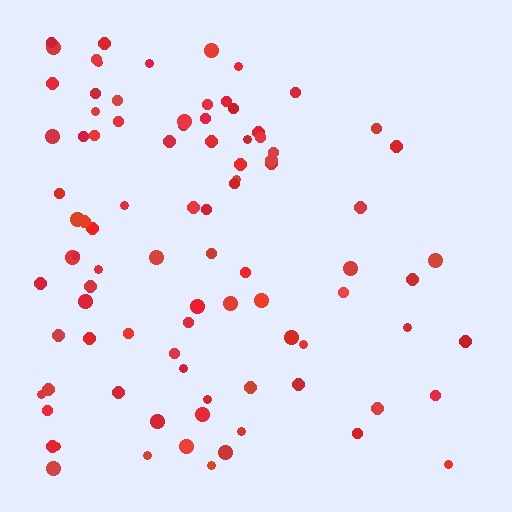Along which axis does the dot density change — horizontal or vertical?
Horizontal.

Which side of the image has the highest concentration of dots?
The left.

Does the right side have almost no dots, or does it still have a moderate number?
Still a moderate number, just noticeably fewer than the left.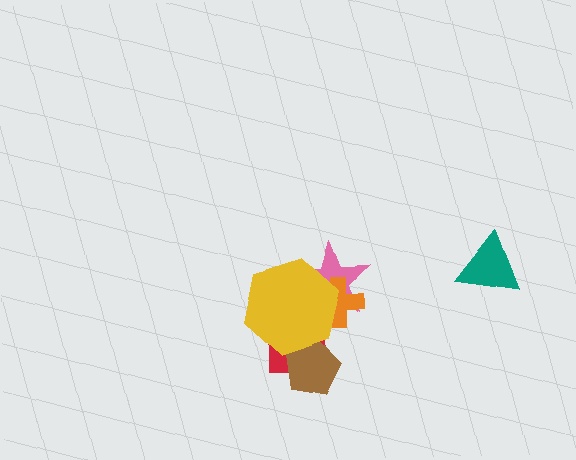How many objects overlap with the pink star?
2 objects overlap with the pink star.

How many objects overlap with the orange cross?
2 objects overlap with the orange cross.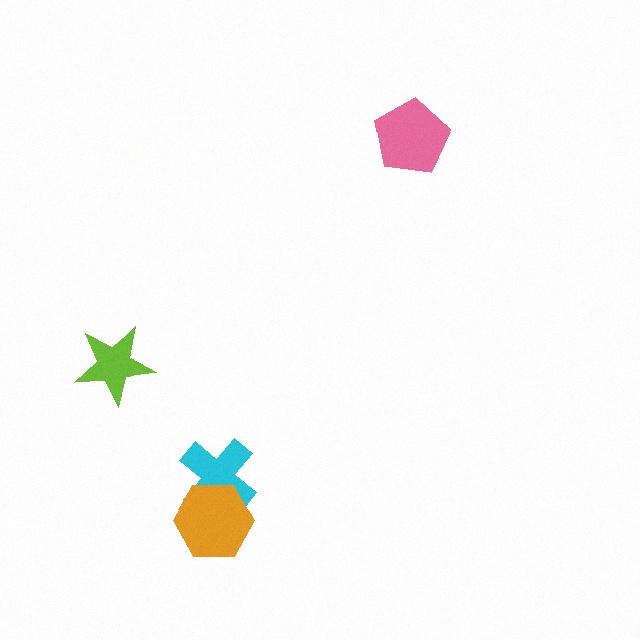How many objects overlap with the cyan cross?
1 object overlaps with the cyan cross.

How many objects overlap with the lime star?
0 objects overlap with the lime star.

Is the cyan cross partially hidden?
Yes, it is partially covered by another shape.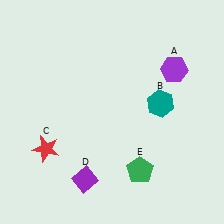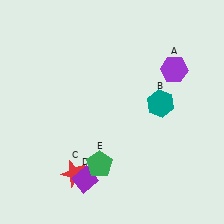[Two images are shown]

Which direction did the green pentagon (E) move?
The green pentagon (E) moved left.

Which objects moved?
The objects that moved are: the red star (C), the green pentagon (E).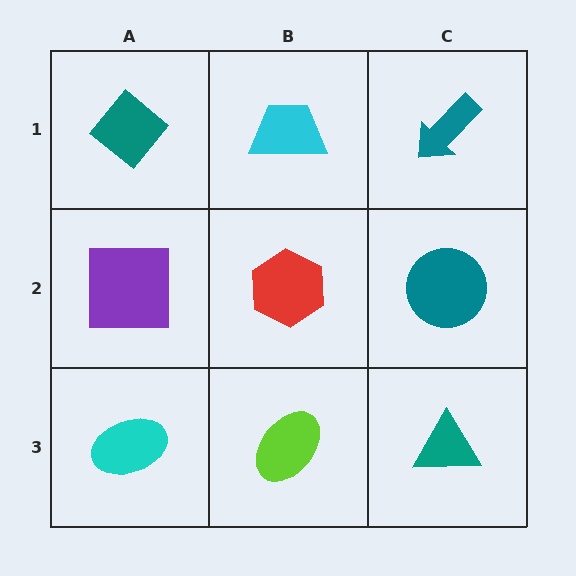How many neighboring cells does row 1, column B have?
3.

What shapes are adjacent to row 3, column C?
A teal circle (row 2, column C), a lime ellipse (row 3, column B).